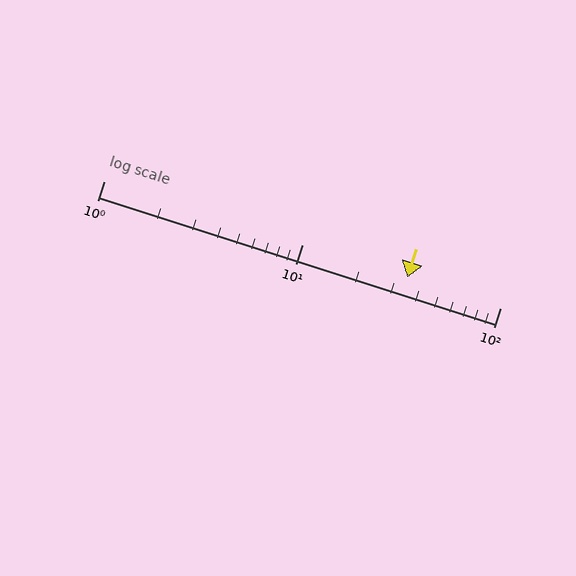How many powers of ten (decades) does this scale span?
The scale spans 2 decades, from 1 to 100.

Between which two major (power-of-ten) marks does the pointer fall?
The pointer is between 10 and 100.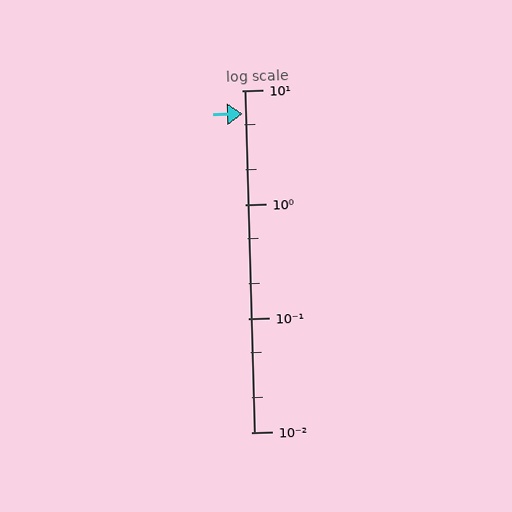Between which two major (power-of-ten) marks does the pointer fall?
The pointer is between 1 and 10.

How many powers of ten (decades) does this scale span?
The scale spans 3 decades, from 0.01 to 10.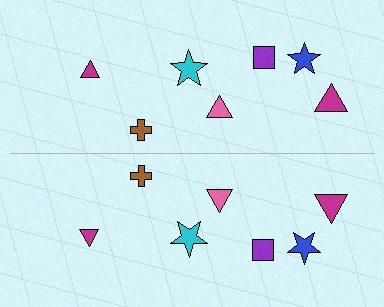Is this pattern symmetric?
Yes, this pattern has bilateral (reflection) symmetry.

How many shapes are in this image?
There are 14 shapes in this image.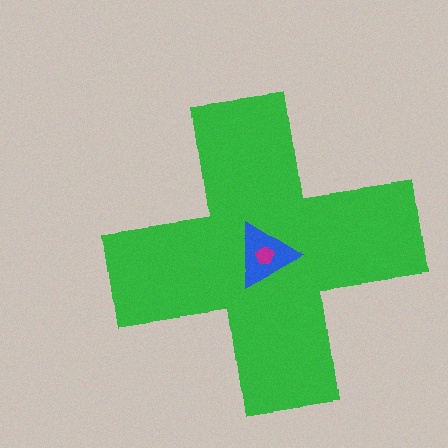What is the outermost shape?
The green cross.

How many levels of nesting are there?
3.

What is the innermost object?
The magenta pentagon.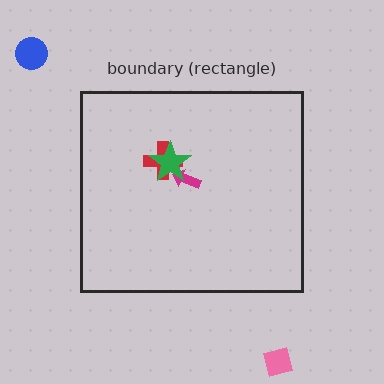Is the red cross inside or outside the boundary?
Inside.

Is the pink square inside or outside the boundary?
Outside.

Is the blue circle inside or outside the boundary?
Outside.